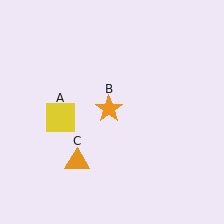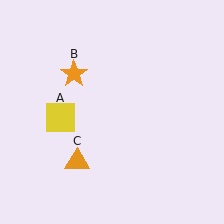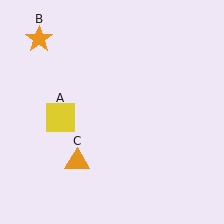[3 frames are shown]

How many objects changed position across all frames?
1 object changed position: orange star (object B).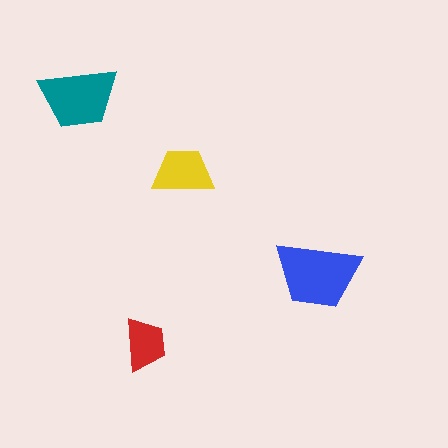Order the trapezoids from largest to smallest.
the blue one, the teal one, the yellow one, the red one.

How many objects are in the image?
There are 4 objects in the image.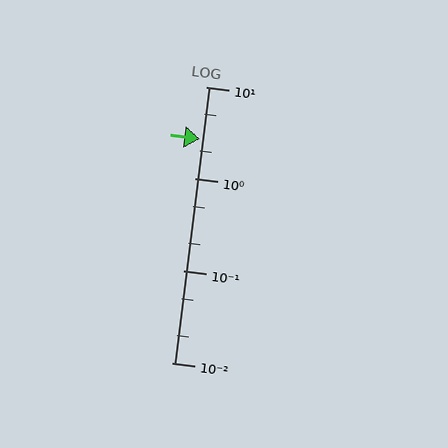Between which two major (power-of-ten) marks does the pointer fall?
The pointer is between 1 and 10.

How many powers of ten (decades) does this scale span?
The scale spans 3 decades, from 0.01 to 10.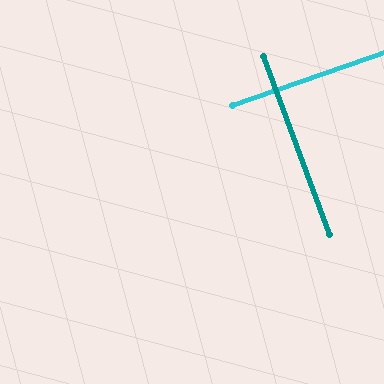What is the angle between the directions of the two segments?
Approximately 89 degrees.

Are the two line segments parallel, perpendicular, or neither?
Perpendicular — they meet at approximately 89°.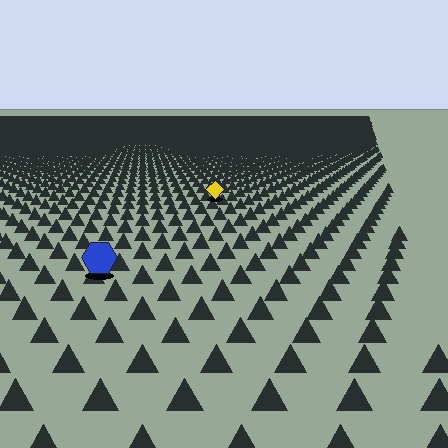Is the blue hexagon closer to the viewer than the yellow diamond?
Yes. The blue hexagon is closer — you can tell from the texture gradient: the ground texture is coarser near it.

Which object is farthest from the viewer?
The yellow diamond is farthest from the viewer. It appears smaller and the ground texture around it is denser.